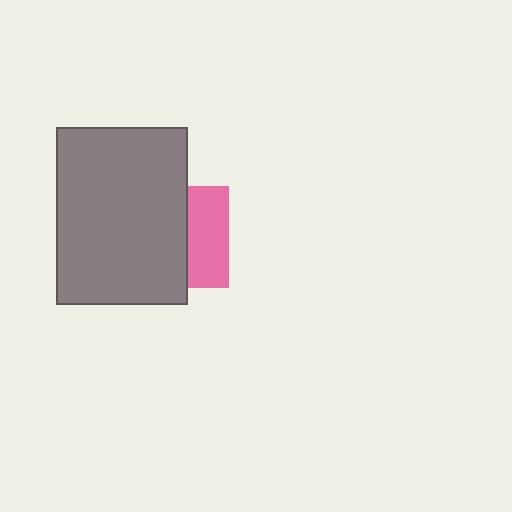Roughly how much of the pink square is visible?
A small part of it is visible (roughly 41%).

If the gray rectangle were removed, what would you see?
You would see the complete pink square.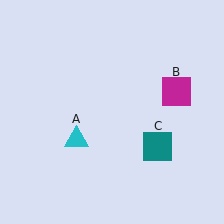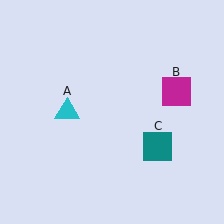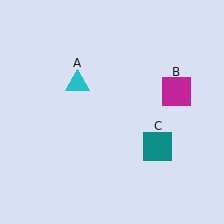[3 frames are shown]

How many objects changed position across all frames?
1 object changed position: cyan triangle (object A).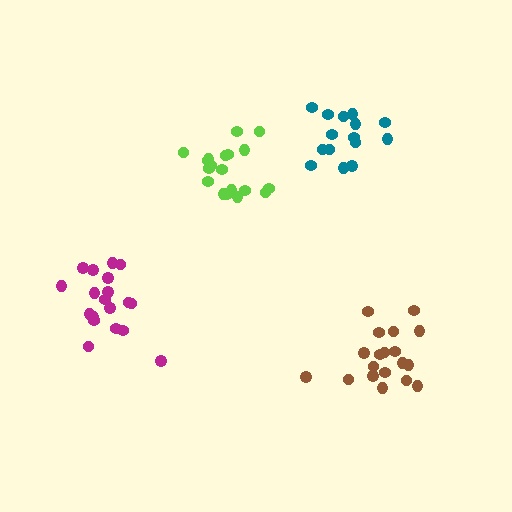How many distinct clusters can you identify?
There are 4 distinct clusters.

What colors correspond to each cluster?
The clusters are colored: brown, lime, magenta, teal.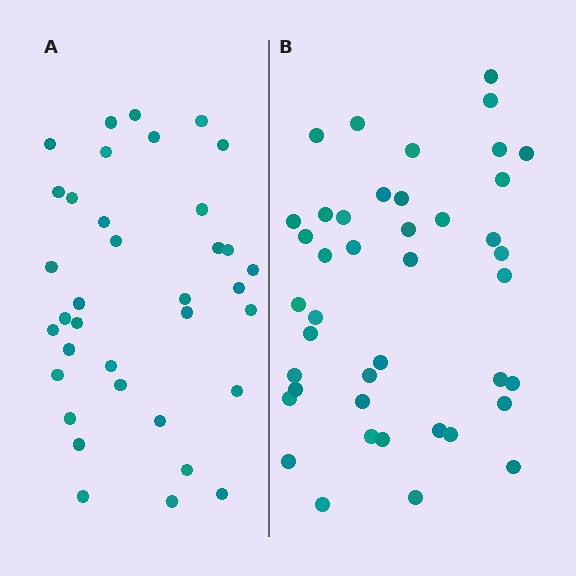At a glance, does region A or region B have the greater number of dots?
Region B (the right region) has more dots.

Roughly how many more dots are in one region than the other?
Region B has about 6 more dots than region A.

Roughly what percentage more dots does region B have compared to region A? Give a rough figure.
About 15% more.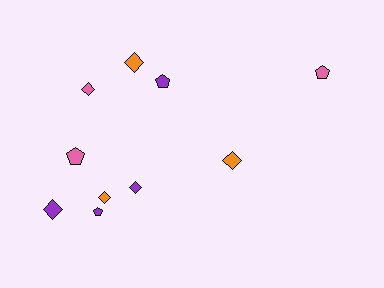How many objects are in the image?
There are 10 objects.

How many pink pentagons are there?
There are 2 pink pentagons.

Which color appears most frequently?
Purple, with 4 objects.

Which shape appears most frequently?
Diamond, with 6 objects.